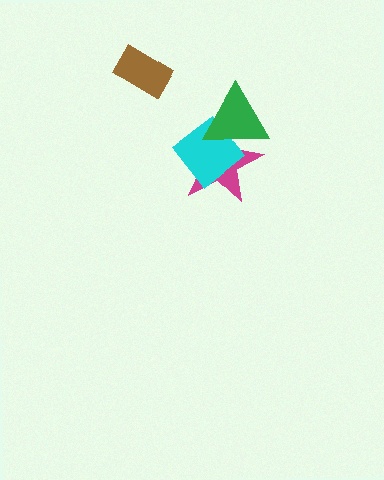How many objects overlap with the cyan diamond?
2 objects overlap with the cyan diamond.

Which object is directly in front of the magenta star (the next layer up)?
The cyan diamond is directly in front of the magenta star.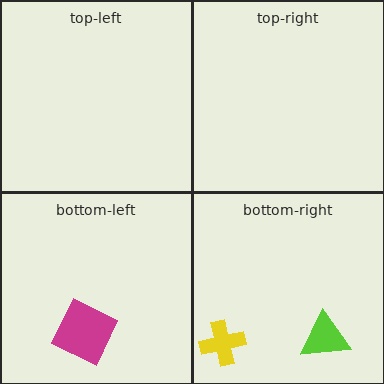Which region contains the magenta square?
The bottom-left region.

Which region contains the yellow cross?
The bottom-right region.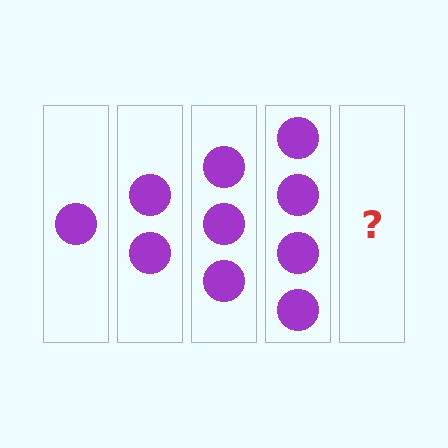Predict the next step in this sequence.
The next step is 5 circles.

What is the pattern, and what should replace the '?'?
The pattern is that each step adds one more circle. The '?' should be 5 circles.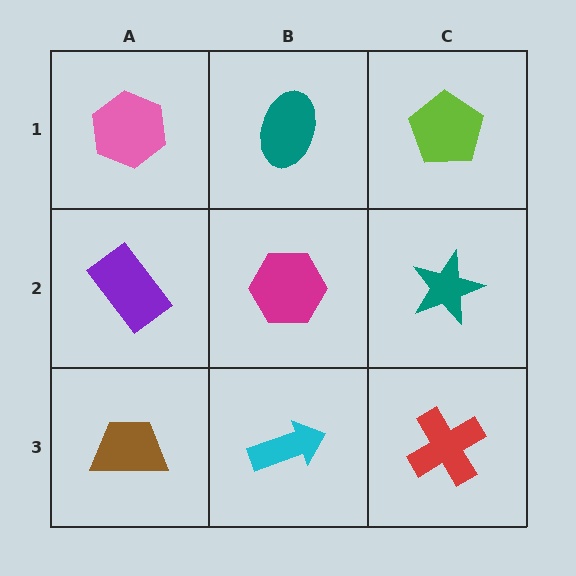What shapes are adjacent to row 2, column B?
A teal ellipse (row 1, column B), a cyan arrow (row 3, column B), a purple rectangle (row 2, column A), a teal star (row 2, column C).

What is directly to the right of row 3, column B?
A red cross.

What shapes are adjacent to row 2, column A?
A pink hexagon (row 1, column A), a brown trapezoid (row 3, column A), a magenta hexagon (row 2, column B).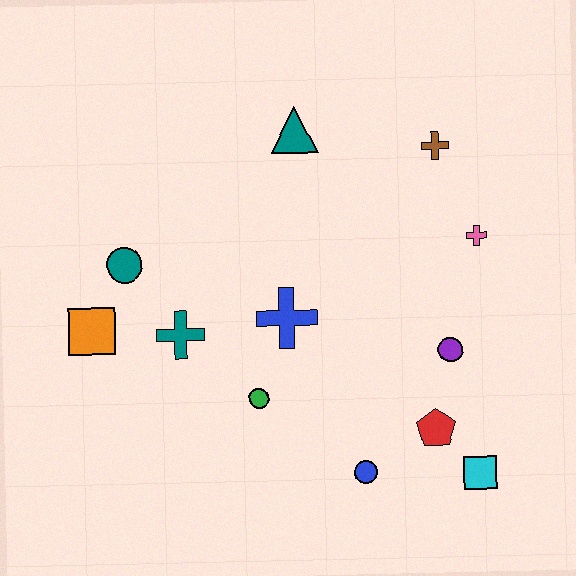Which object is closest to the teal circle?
The orange square is closest to the teal circle.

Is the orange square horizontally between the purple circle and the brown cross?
No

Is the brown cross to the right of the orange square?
Yes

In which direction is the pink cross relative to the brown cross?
The pink cross is below the brown cross.